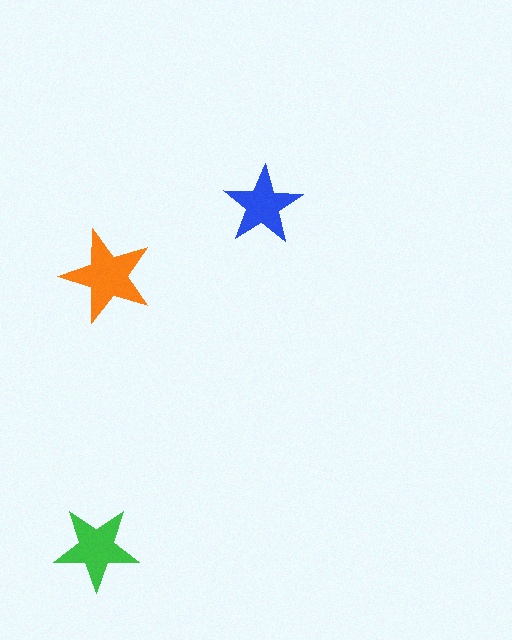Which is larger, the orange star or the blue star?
The orange one.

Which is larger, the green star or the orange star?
The orange one.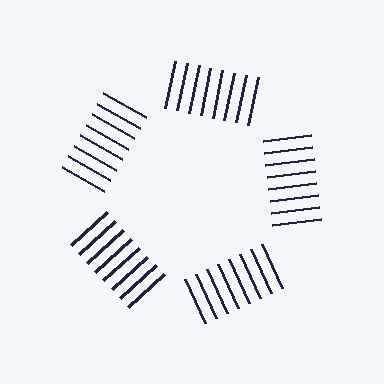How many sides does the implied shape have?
5 sides — the line-ends trace a pentagon.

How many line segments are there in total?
40 — 8 along each of the 5 edges.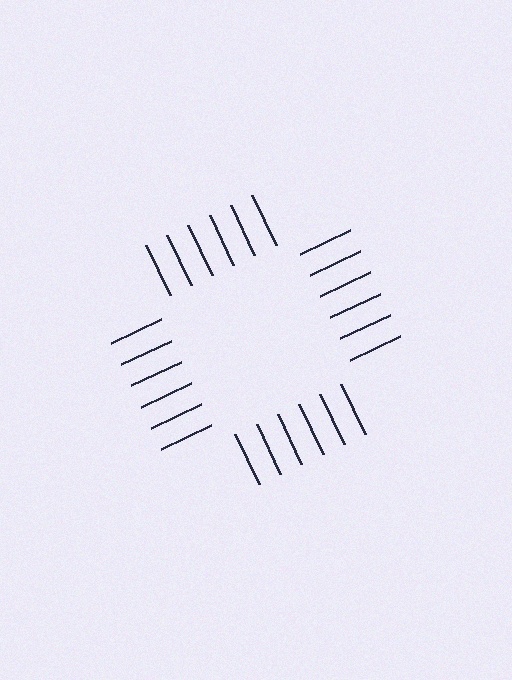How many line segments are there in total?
24 — 6 along each of the 4 edges.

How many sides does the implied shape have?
4 sides — the line-ends trace a square.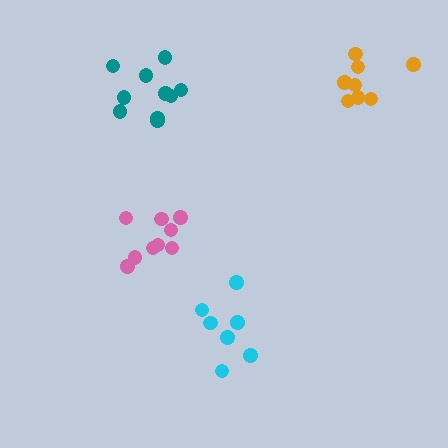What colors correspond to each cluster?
The clusters are colored: pink, cyan, teal, orange.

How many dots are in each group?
Group 1: 9 dots, Group 2: 7 dots, Group 3: 11 dots, Group 4: 8 dots (35 total).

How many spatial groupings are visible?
There are 4 spatial groupings.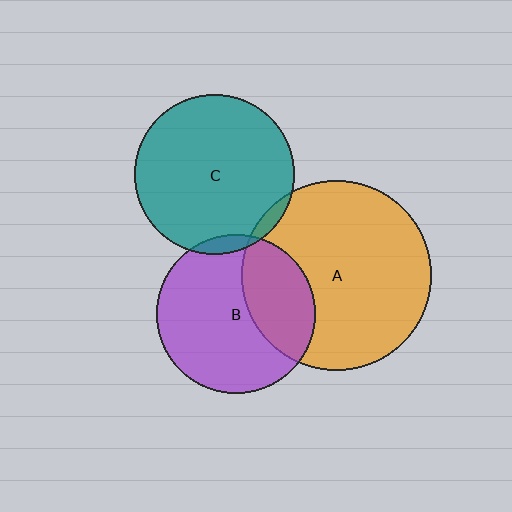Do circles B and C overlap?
Yes.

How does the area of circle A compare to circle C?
Approximately 1.4 times.